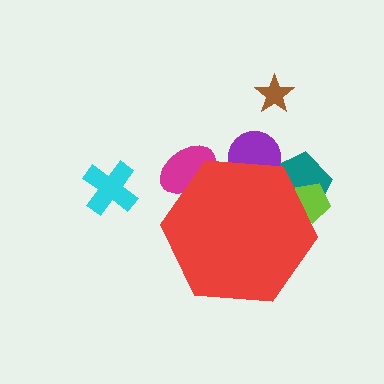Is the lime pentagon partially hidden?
Yes, the lime pentagon is partially hidden behind the red hexagon.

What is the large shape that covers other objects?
A red hexagon.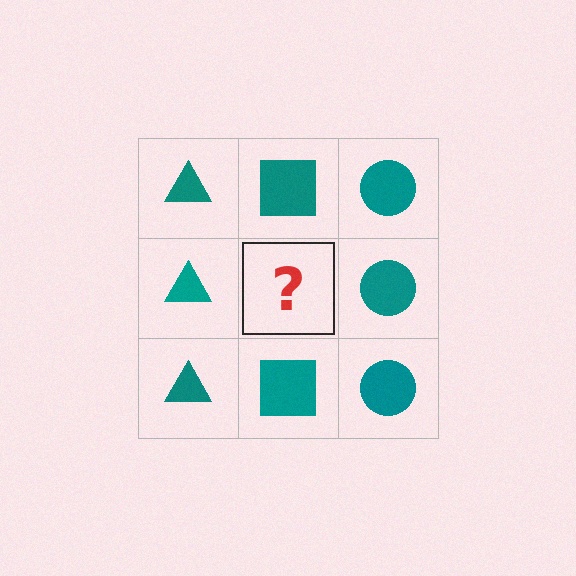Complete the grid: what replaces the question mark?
The question mark should be replaced with a teal square.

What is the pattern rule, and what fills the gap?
The rule is that each column has a consistent shape. The gap should be filled with a teal square.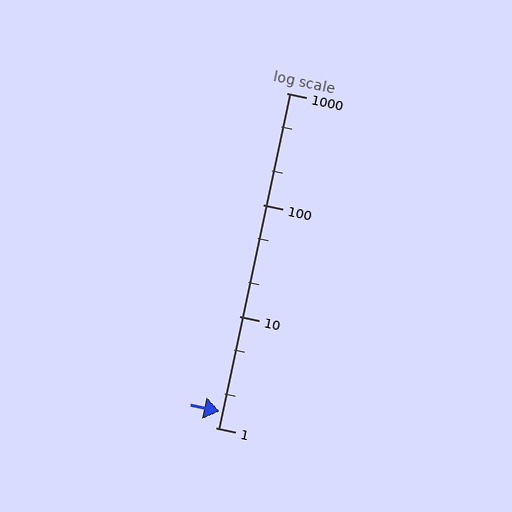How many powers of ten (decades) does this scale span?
The scale spans 3 decades, from 1 to 1000.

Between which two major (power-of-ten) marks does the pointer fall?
The pointer is between 1 and 10.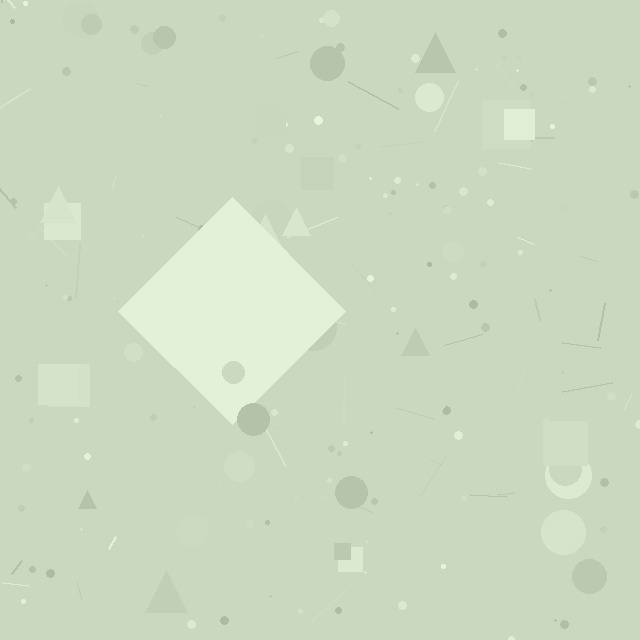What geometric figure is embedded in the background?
A diamond is embedded in the background.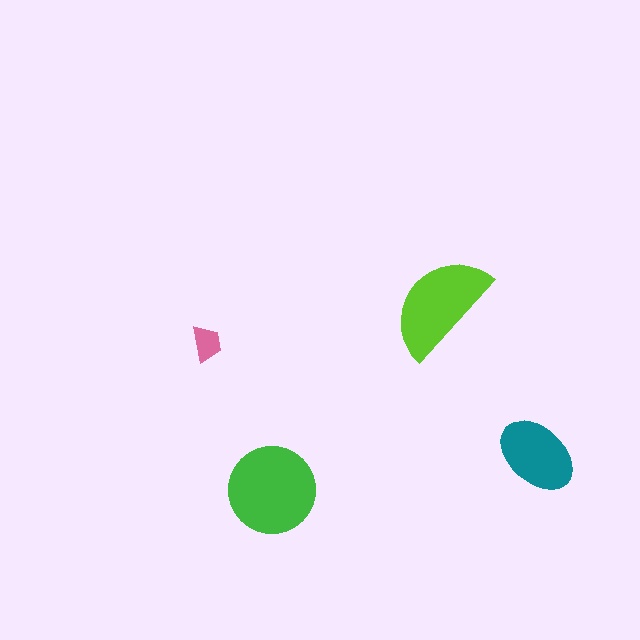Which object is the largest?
The green circle.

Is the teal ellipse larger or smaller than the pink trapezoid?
Larger.